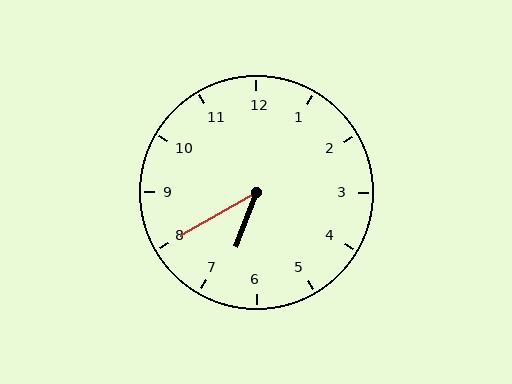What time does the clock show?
6:40.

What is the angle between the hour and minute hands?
Approximately 40 degrees.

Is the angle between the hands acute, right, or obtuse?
It is acute.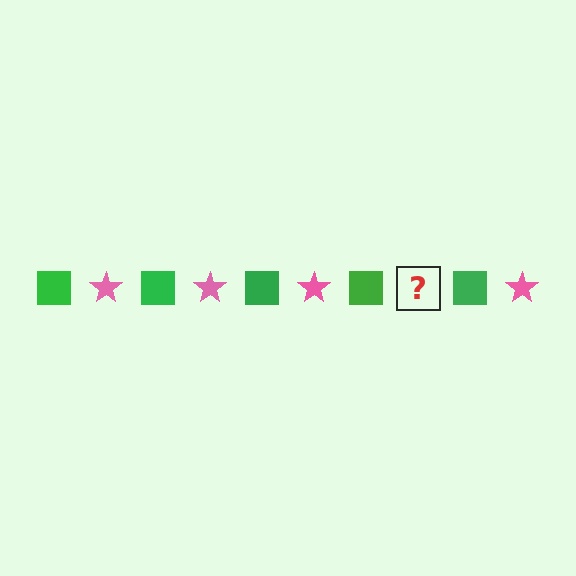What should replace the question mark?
The question mark should be replaced with a pink star.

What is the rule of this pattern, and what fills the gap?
The rule is that the pattern alternates between green square and pink star. The gap should be filled with a pink star.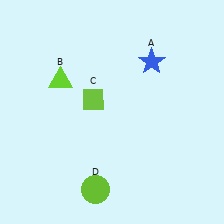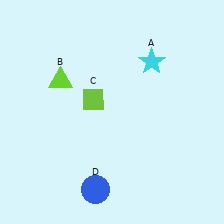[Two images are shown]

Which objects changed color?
A changed from blue to cyan. D changed from lime to blue.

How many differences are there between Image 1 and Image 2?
There are 2 differences between the two images.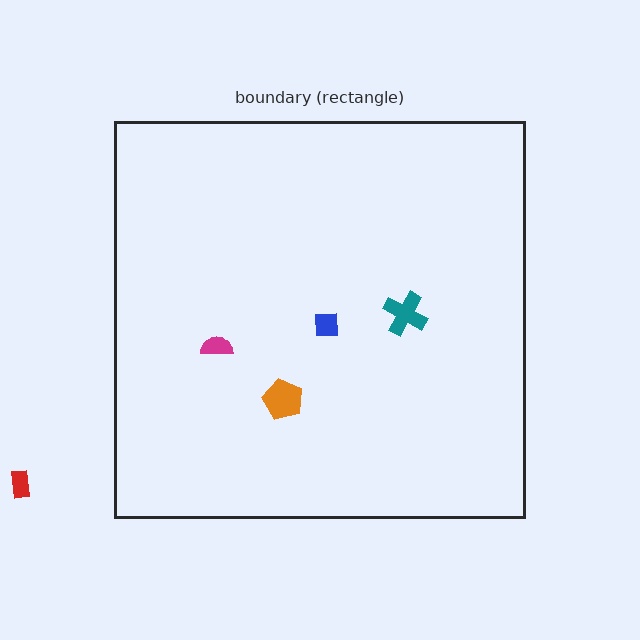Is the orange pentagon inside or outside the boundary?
Inside.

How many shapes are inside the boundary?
4 inside, 1 outside.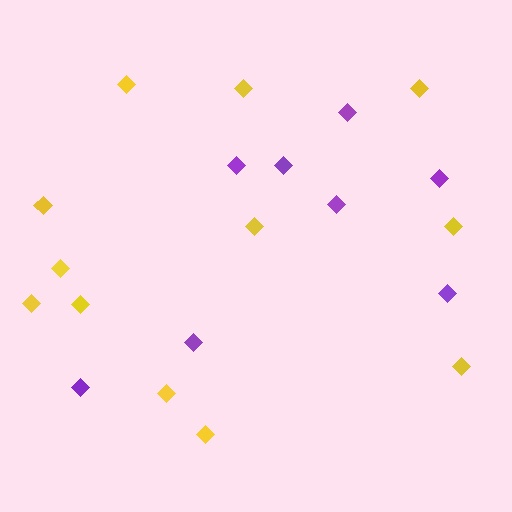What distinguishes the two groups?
There are 2 groups: one group of purple diamonds (8) and one group of yellow diamonds (12).